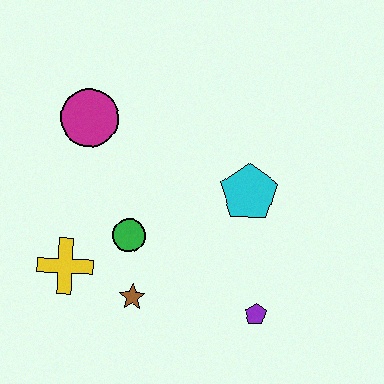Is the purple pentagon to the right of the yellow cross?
Yes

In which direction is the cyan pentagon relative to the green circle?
The cyan pentagon is to the right of the green circle.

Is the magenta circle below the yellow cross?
No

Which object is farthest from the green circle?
The purple pentagon is farthest from the green circle.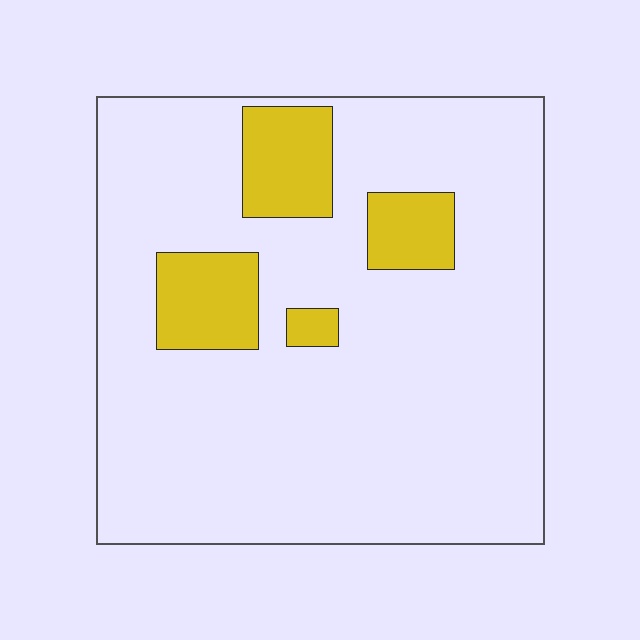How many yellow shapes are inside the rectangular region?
4.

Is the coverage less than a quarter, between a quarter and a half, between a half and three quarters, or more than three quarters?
Less than a quarter.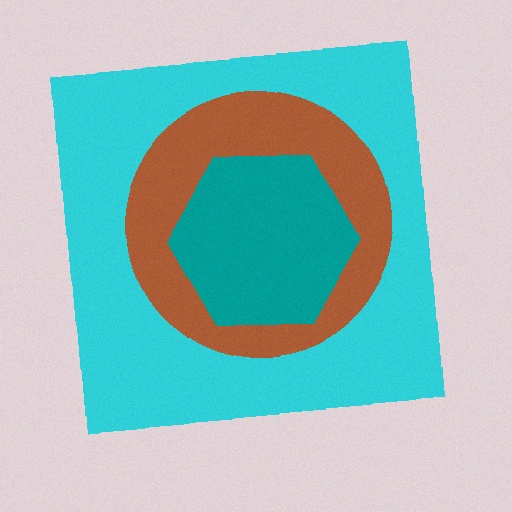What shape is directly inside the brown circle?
The teal hexagon.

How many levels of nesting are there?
3.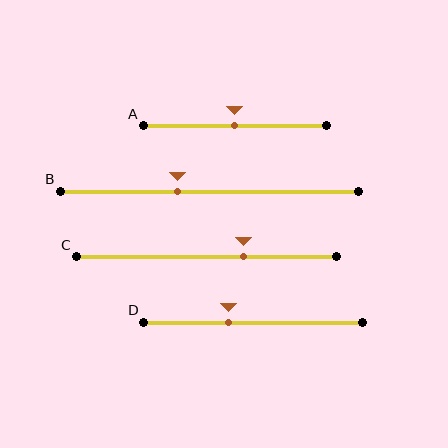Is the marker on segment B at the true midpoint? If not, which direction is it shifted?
No, the marker on segment B is shifted to the left by about 10% of the segment length.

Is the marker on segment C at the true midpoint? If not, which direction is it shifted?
No, the marker on segment C is shifted to the right by about 14% of the segment length.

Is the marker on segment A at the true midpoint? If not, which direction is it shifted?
Yes, the marker on segment A is at the true midpoint.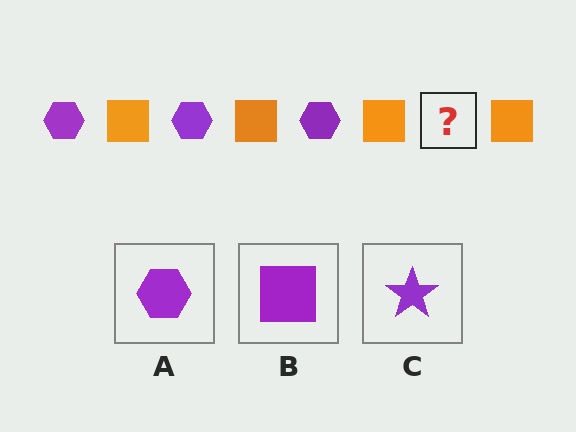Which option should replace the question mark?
Option A.